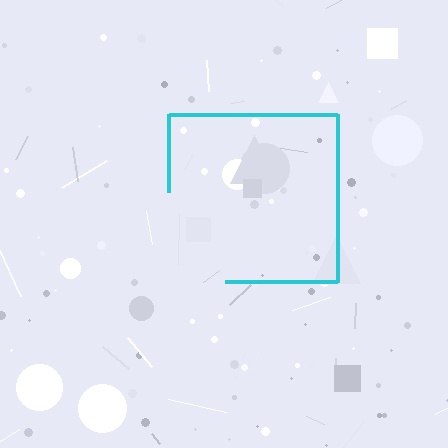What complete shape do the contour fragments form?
The contour fragments form a square.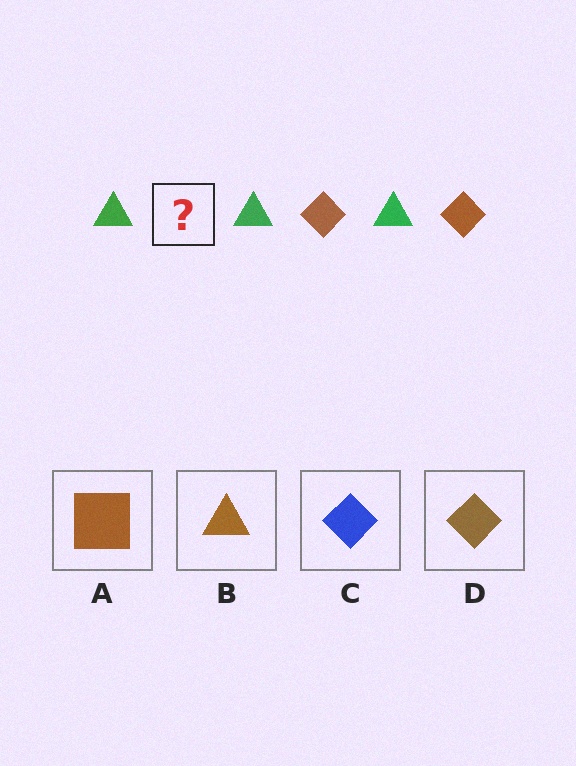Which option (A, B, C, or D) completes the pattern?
D.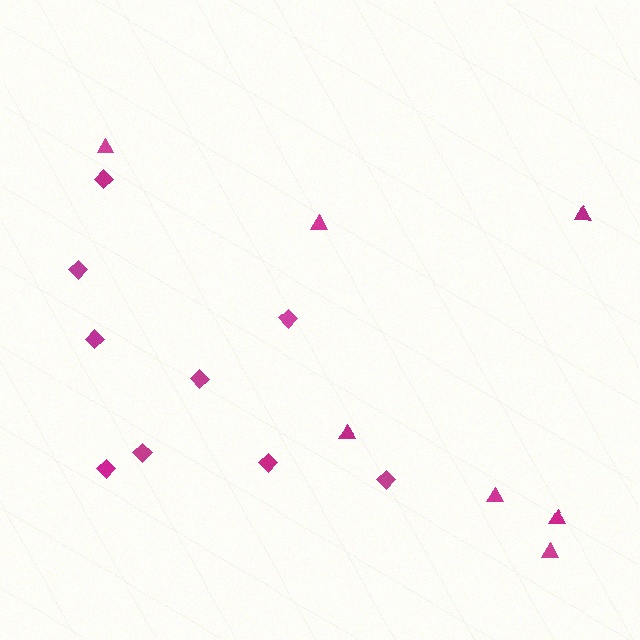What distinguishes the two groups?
There are 2 groups: one group of triangles (7) and one group of diamonds (9).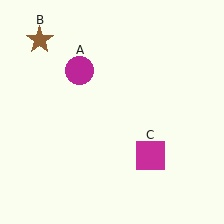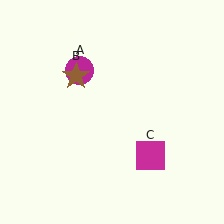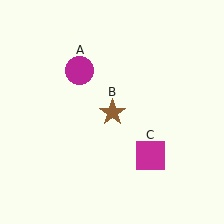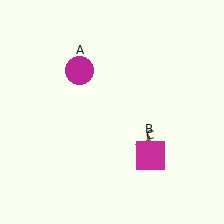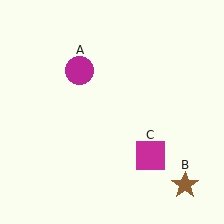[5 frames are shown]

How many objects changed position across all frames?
1 object changed position: brown star (object B).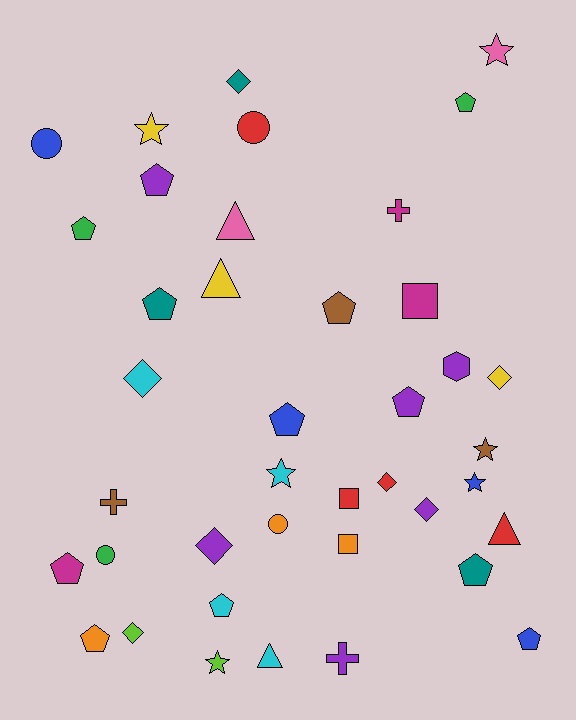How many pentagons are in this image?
There are 12 pentagons.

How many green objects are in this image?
There are 3 green objects.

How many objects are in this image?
There are 40 objects.